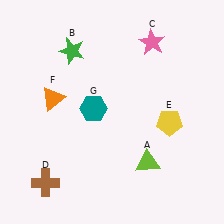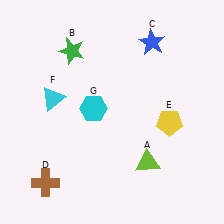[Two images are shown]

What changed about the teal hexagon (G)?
In Image 1, G is teal. In Image 2, it changed to cyan.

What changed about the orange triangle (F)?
In Image 1, F is orange. In Image 2, it changed to cyan.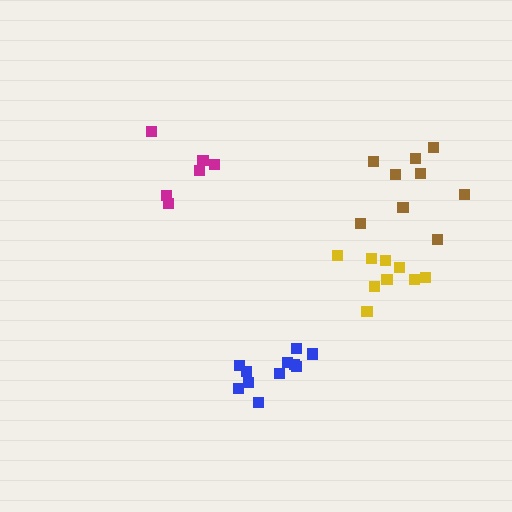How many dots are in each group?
Group 1: 9 dots, Group 2: 9 dots, Group 3: 6 dots, Group 4: 11 dots (35 total).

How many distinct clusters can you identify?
There are 4 distinct clusters.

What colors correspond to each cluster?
The clusters are colored: yellow, brown, magenta, blue.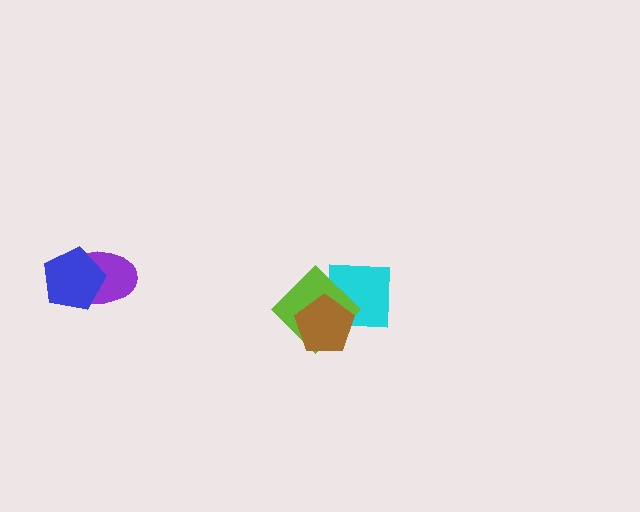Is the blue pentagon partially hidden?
No, no other shape covers it.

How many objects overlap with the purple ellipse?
1 object overlaps with the purple ellipse.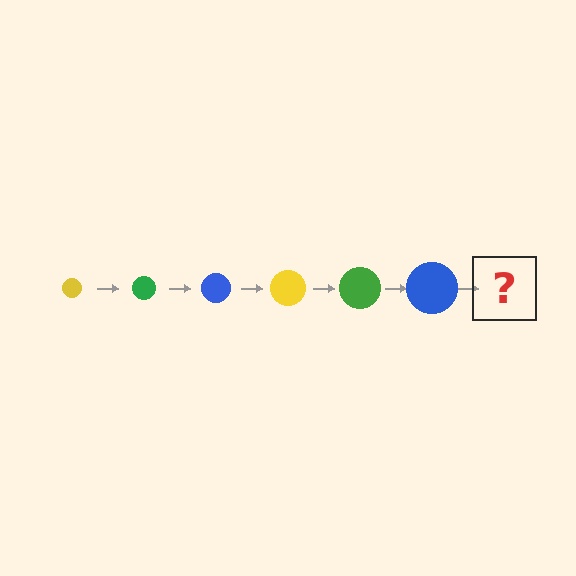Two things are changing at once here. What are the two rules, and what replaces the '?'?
The two rules are that the circle grows larger each step and the color cycles through yellow, green, and blue. The '?' should be a yellow circle, larger than the previous one.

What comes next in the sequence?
The next element should be a yellow circle, larger than the previous one.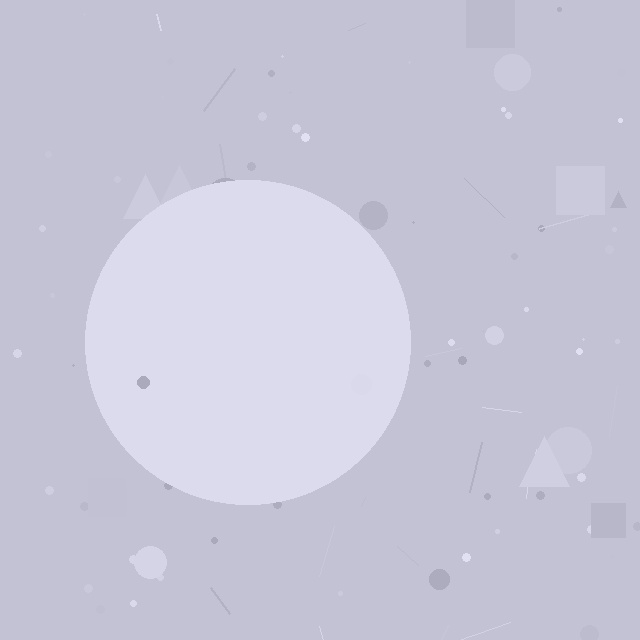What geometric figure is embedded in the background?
A circle is embedded in the background.